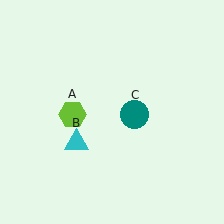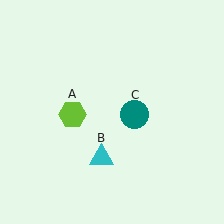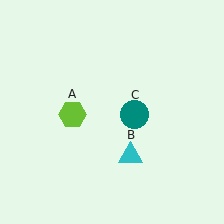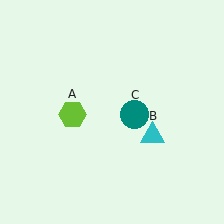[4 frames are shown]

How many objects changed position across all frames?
1 object changed position: cyan triangle (object B).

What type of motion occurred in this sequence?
The cyan triangle (object B) rotated counterclockwise around the center of the scene.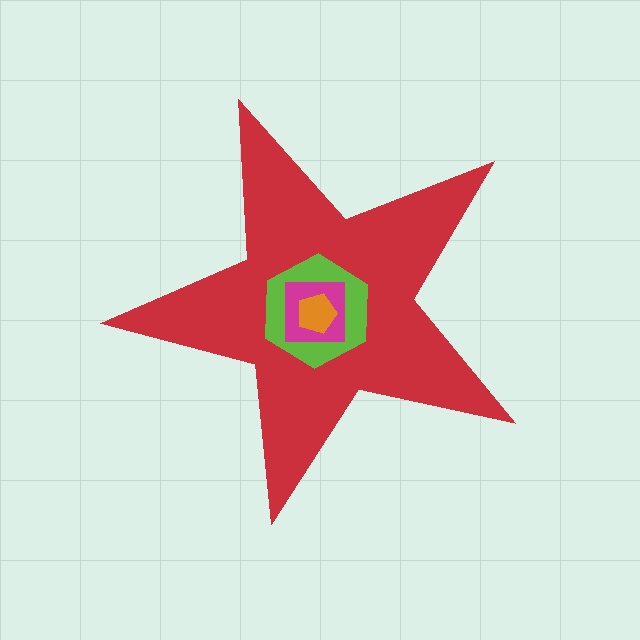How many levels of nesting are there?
4.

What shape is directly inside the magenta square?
The orange pentagon.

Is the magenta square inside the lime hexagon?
Yes.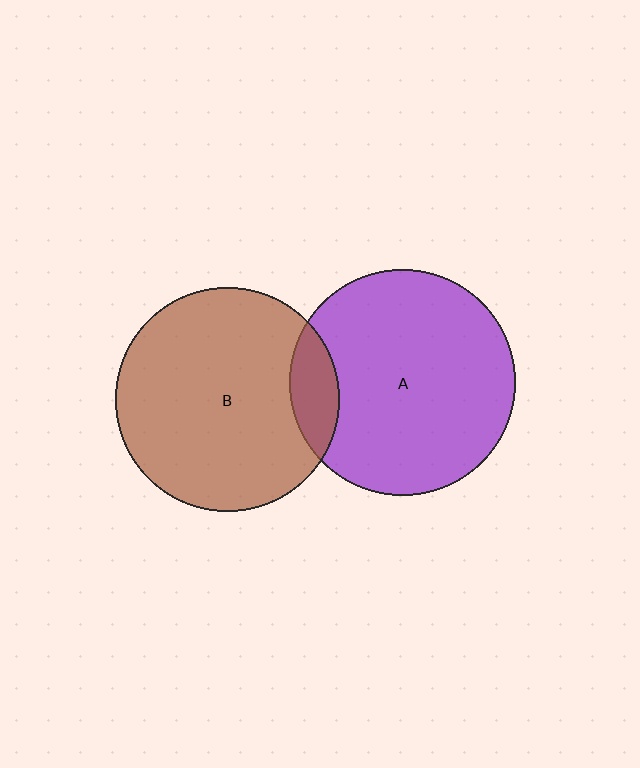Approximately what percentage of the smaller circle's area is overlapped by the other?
Approximately 10%.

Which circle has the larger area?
Circle A (purple).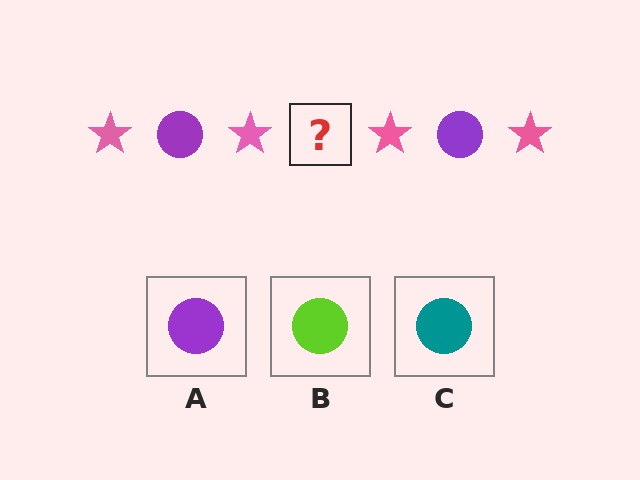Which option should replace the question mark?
Option A.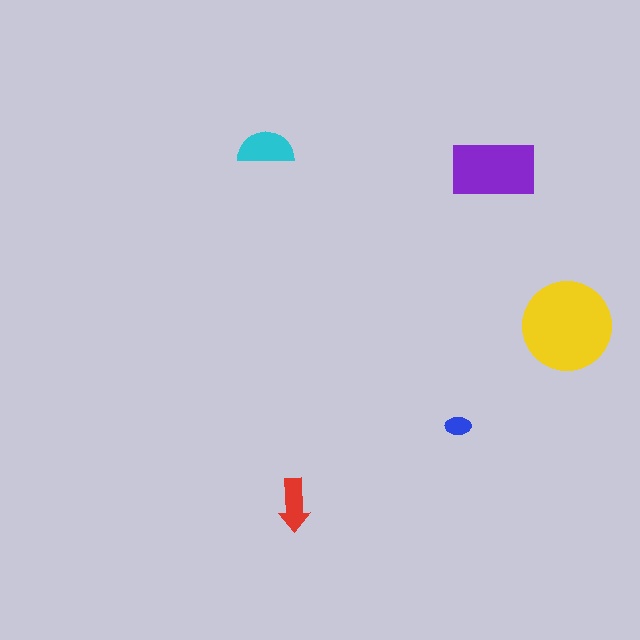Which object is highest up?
The cyan semicircle is topmost.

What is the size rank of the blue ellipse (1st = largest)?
5th.